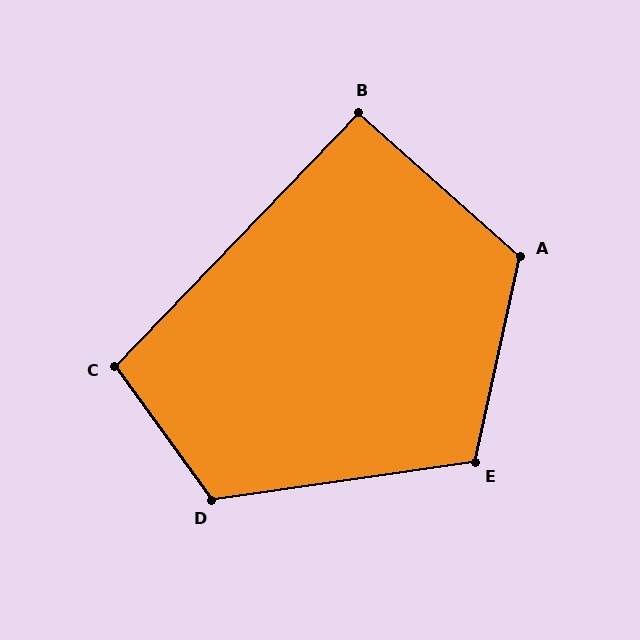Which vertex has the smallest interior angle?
B, at approximately 92 degrees.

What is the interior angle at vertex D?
Approximately 118 degrees (obtuse).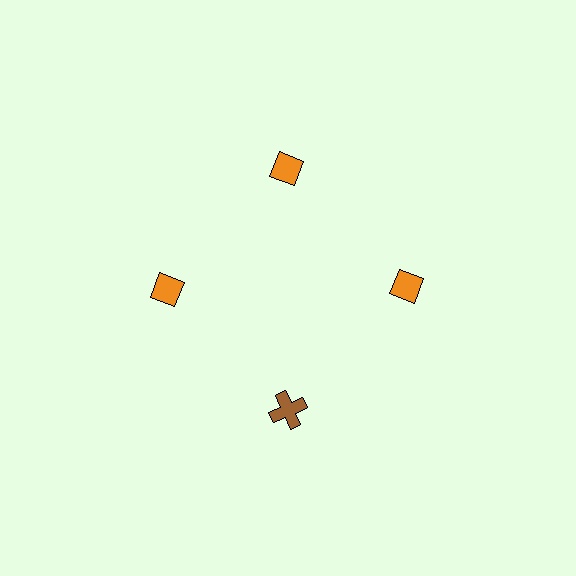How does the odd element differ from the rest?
It differs in both color (brown instead of orange) and shape (cross instead of diamond).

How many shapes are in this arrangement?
There are 4 shapes arranged in a ring pattern.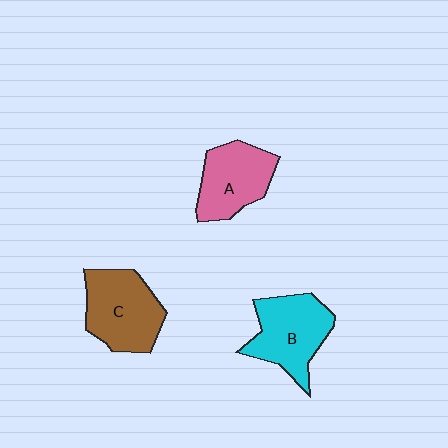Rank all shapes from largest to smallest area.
From largest to smallest: C (brown), B (cyan), A (pink).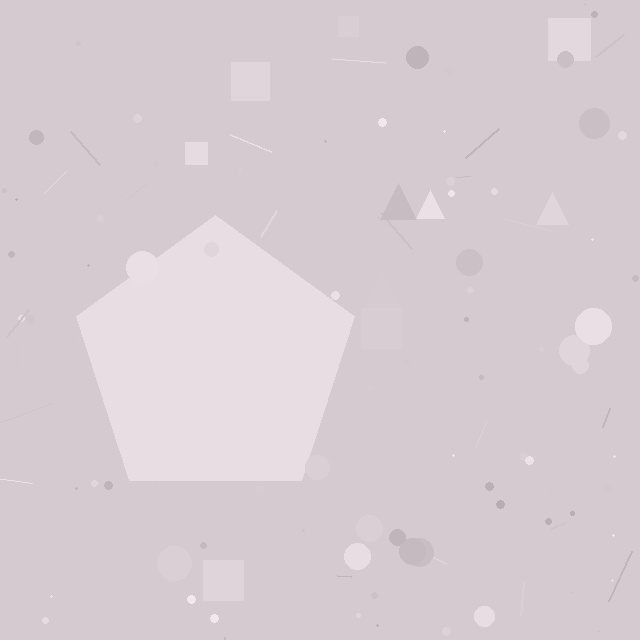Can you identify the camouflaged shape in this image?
The camouflaged shape is a pentagon.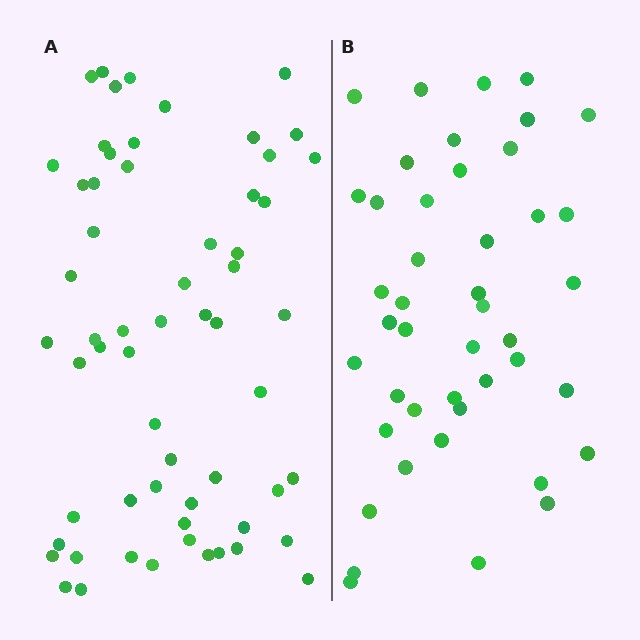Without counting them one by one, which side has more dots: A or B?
Region A (the left region) has more dots.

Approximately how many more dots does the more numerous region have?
Region A has approximately 15 more dots than region B.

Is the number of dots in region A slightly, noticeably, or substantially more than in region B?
Region A has noticeably more, but not dramatically so. The ratio is roughly 1.4 to 1.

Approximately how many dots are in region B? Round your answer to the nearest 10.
About 40 dots. (The exact count is 44, which rounds to 40.)